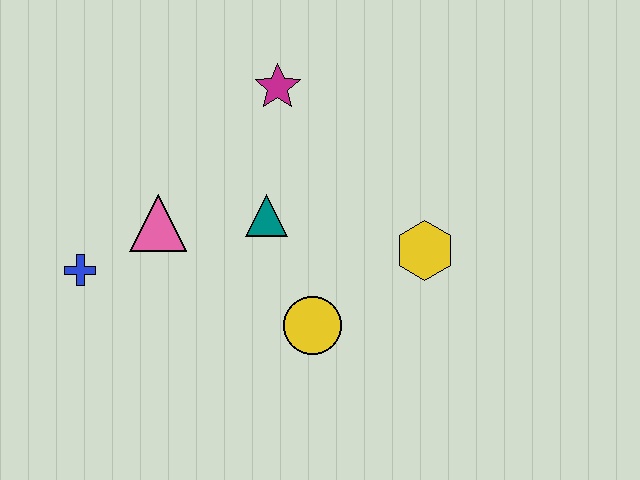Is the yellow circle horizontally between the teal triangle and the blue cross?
No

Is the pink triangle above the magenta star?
No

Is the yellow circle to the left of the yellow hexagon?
Yes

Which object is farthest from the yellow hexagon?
The blue cross is farthest from the yellow hexagon.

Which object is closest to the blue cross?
The pink triangle is closest to the blue cross.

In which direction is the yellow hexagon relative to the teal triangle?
The yellow hexagon is to the right of the teal triangle.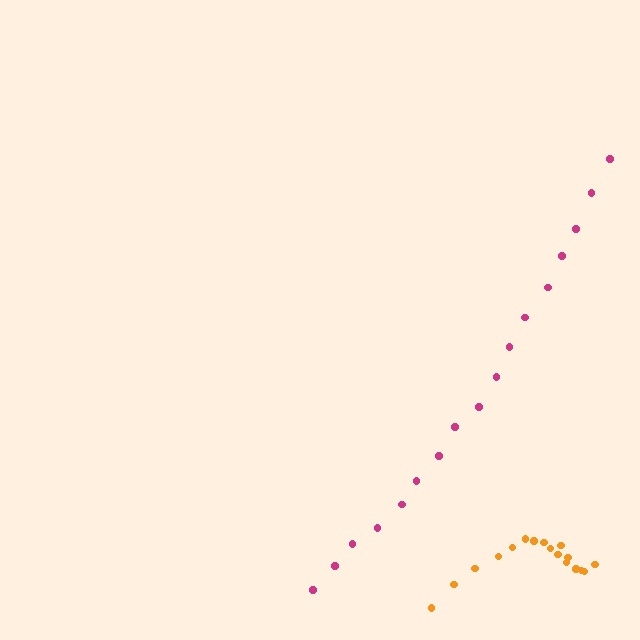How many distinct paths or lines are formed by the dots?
There are 2 distinct paths.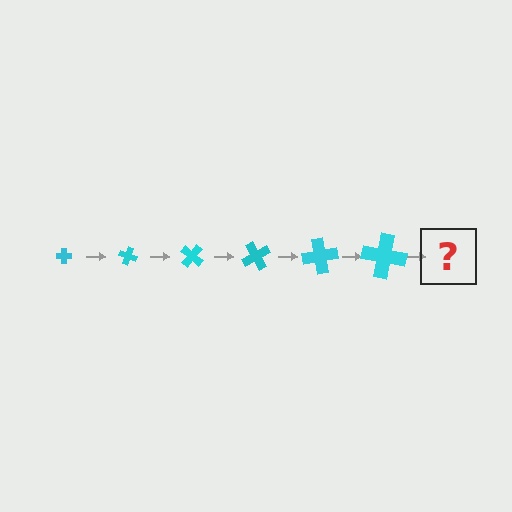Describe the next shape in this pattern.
It should be a cross, larger than the previous one and rotated 120 degrees from the start.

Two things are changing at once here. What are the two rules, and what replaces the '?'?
The two rules are that the cross grows larger each step and it rotates 20 degrees each step. The '?' should be a cross, larger than the previous one and rotated 120 degrees from the start.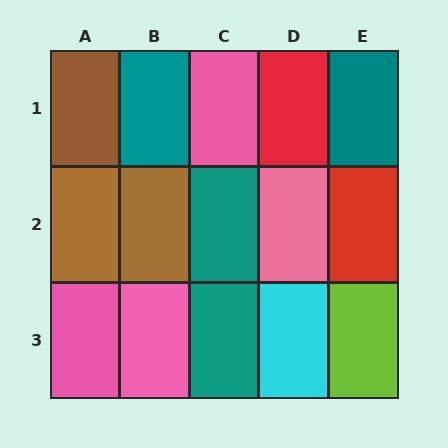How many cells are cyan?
1 cell is cyan.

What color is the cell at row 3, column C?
Teal.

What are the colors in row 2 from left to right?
Brown, brown, teal, pink, red.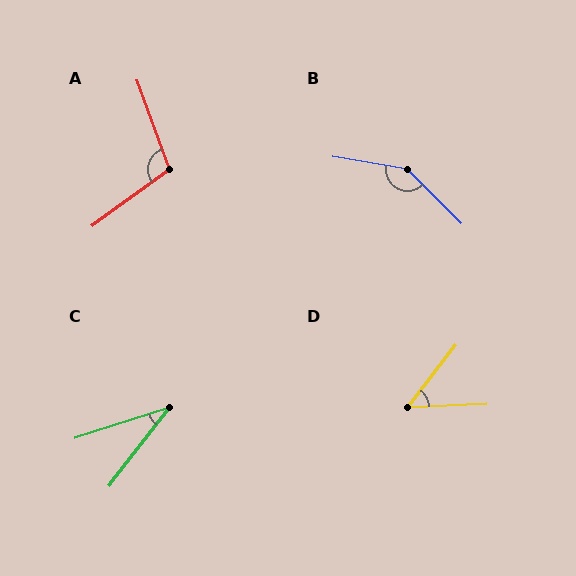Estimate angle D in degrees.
Approximately 50 degrees.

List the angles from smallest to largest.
C (34°), D (50°), A (106°), B (145°).